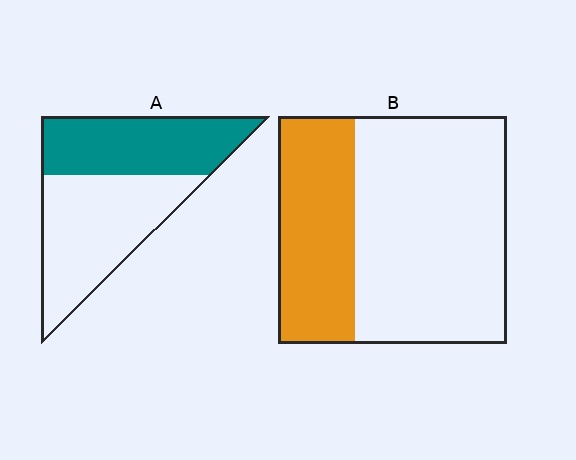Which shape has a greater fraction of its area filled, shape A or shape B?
Shape A.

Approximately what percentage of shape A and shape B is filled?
A is approximately 45% and B is approximately 35%.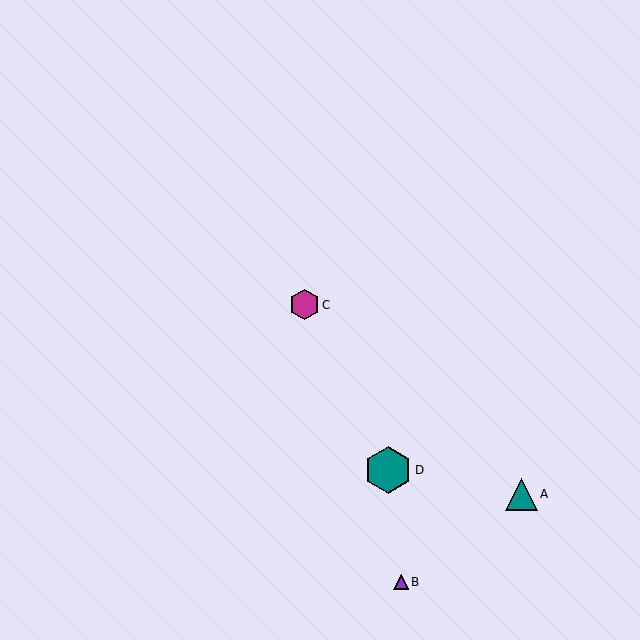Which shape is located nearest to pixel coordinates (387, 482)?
The teal hexagon (labeled D) at (388, 470) is nearest to that location.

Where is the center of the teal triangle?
The center of the teal triangle is at (521, 494).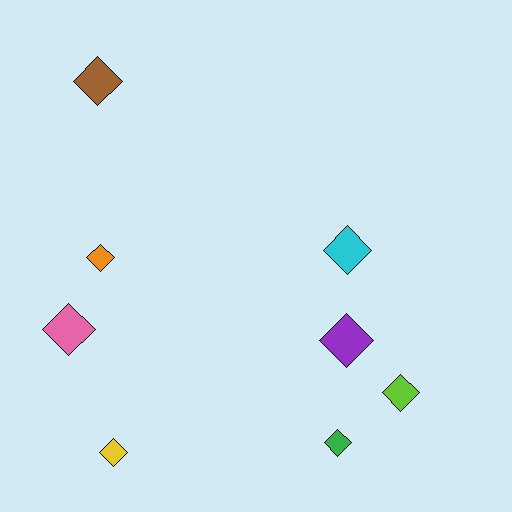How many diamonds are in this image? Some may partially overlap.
There are 8 diamonds.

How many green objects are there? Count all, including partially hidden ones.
There is 1 green object.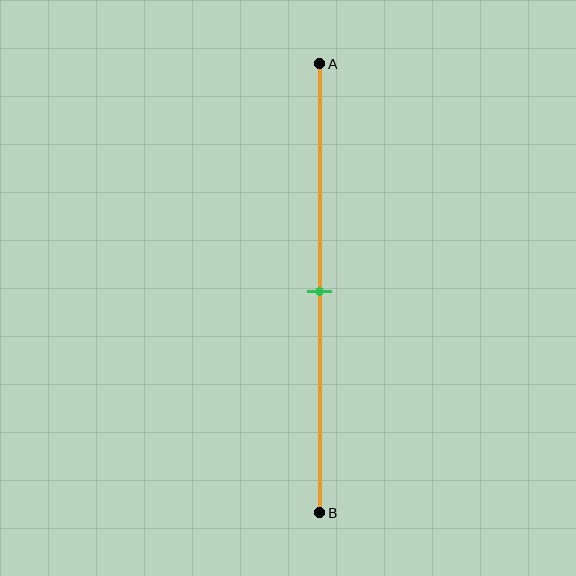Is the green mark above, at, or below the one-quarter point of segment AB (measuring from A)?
The green mark is below the one-quarter point of segment AB.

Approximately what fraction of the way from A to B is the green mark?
The green mark is approximately 50% of the way from A to B.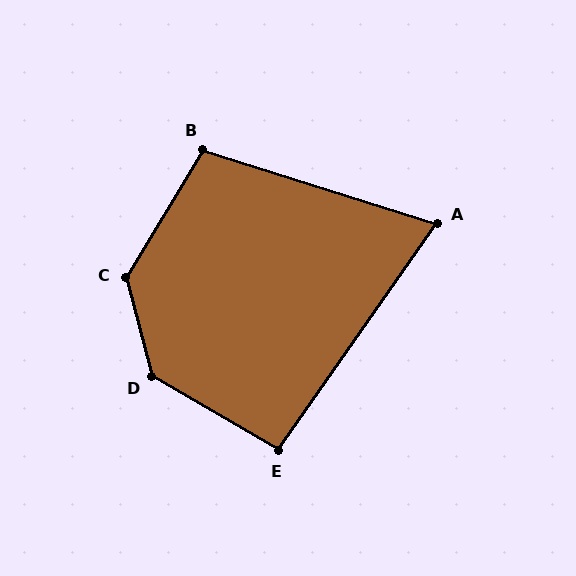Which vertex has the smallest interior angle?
A, at approximately 72 degrees.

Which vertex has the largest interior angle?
D, at approximately 135 degrees.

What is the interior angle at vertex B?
Approximately 104 degrees (obtuse).